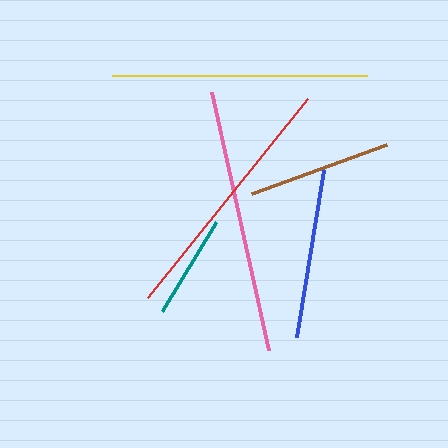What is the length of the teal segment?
The teal segment is approximately 103 pixels long.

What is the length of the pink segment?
The pink segment is approximately 264 pixels long.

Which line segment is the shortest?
The teal line is the shortest at approximately 103 pixels.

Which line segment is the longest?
The pink line is the longest at approximately 264 pixels.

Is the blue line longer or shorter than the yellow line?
The yellow line is longer than the blue line.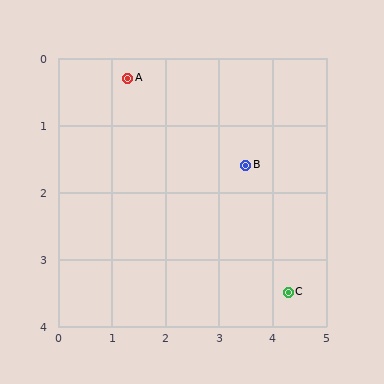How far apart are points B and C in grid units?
Points B and C are about 2.1 grid units apart.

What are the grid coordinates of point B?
Point B is at approximately (3.5, 1.6).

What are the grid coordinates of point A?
Point A is at approximately (1.3, 0.3).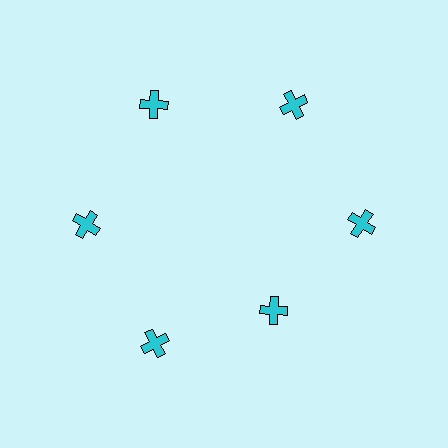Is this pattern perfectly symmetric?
No. The 6 cyan crosses are arranged in a ring, but one element near the 5 o'clock position is pulled inward toward the center, breaking the 6-fold rotational symmetry.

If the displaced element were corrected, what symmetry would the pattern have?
It would have 6-fold rotational symmetry — the pattern would map onto itself every 60 degrees.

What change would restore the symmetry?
The symmetry would be restored by moving it outward, back onto the ring so that all 6 crosses sit at equal angles and equal distance from the center.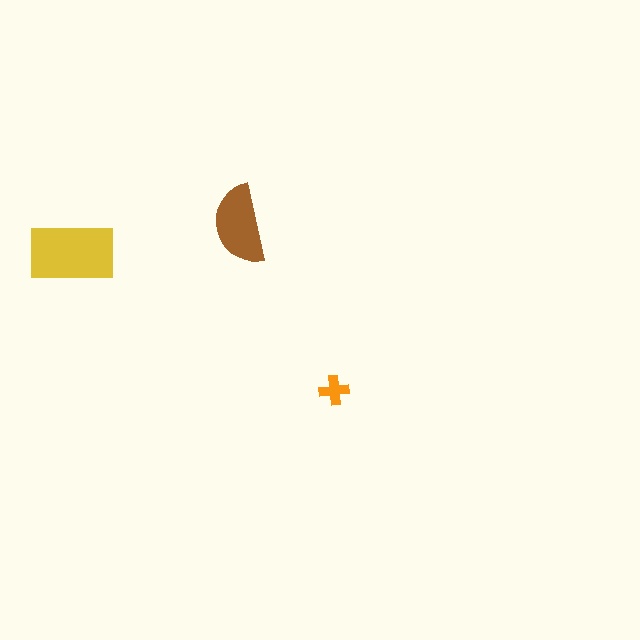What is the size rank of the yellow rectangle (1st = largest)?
1st.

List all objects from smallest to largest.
The orange cross, the brown semicircle, the yellow rectangle.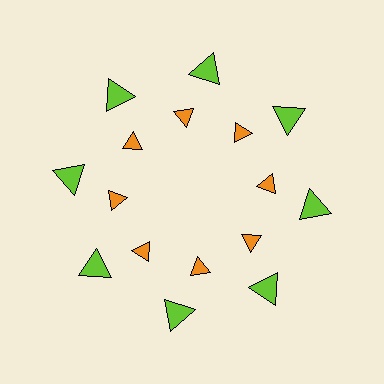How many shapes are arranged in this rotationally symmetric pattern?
There are 16 shapes, arranged in 8 groups of 2.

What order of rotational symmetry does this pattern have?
This pattern has 8-fold rotational symmetry.